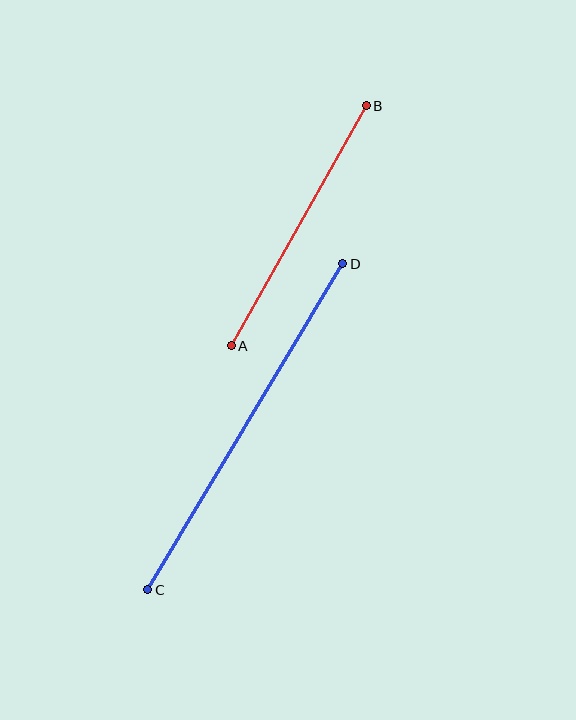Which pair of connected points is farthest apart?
Points C and D are farthest apart.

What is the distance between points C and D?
The distance is approximately 380 pixels.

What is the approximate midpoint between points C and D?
The midpoint is at approximately (245, 427) pixels.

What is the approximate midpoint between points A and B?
The midpoint is at approximately (299, 226) pixels.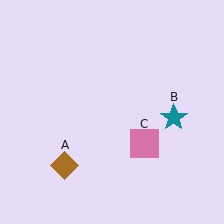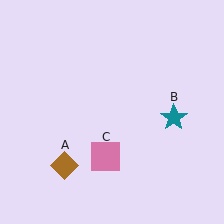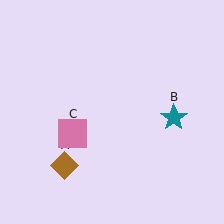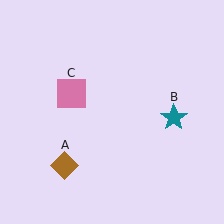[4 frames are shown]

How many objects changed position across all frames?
1 object changed position: pink square (object C).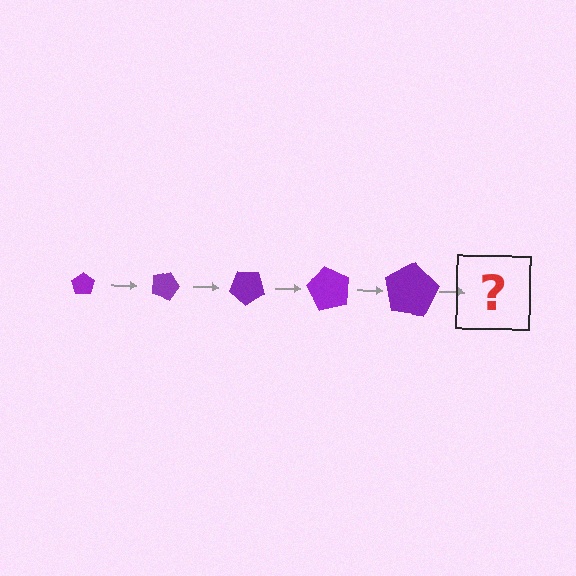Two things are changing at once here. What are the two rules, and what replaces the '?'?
The two rules are that the pentagon grows larger each step and it rotates 20 degrees each step. The '?' should be a pentagon, larger than the previous one and rotated 100 degrees from the start.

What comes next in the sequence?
The next element should be a pentagon, larger than the previous one and rotated 100 degrees from the start.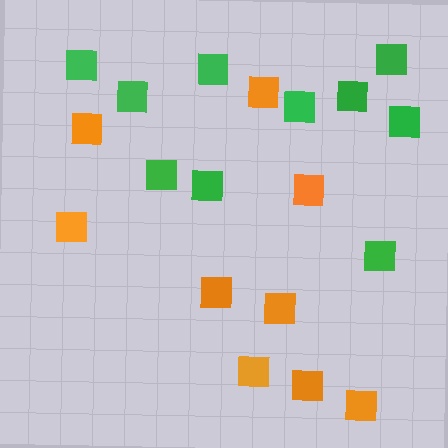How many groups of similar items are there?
There are 2 groups: one group of orange squares (9) and one group of green squares (10).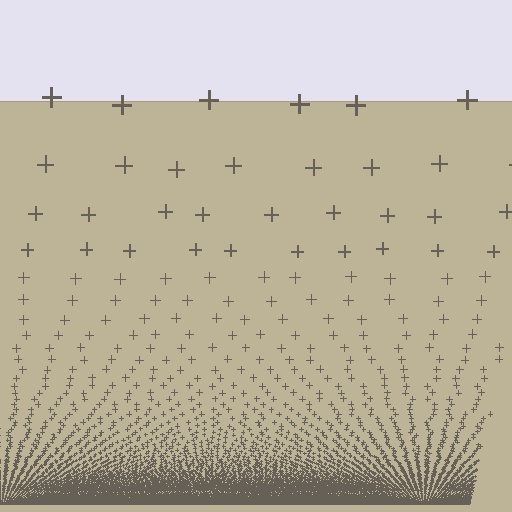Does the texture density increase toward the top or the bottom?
Density increases toward the bottom.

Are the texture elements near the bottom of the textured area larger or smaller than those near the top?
Smaller. The gradient is inverted — elements near the bottom are smaller and denser.